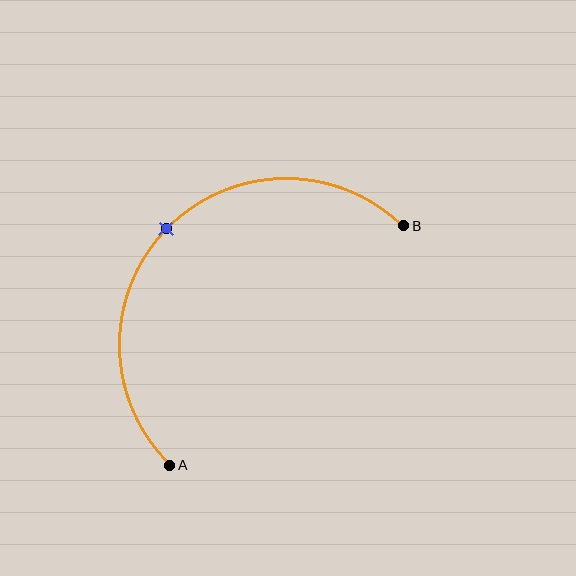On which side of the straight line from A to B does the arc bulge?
The arc bulges above and to the left of the straight line connecting A and B.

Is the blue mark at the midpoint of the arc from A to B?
Yes. The blue mark lies on the arc at equal arc-length from both A and B — it is the arc midpoint.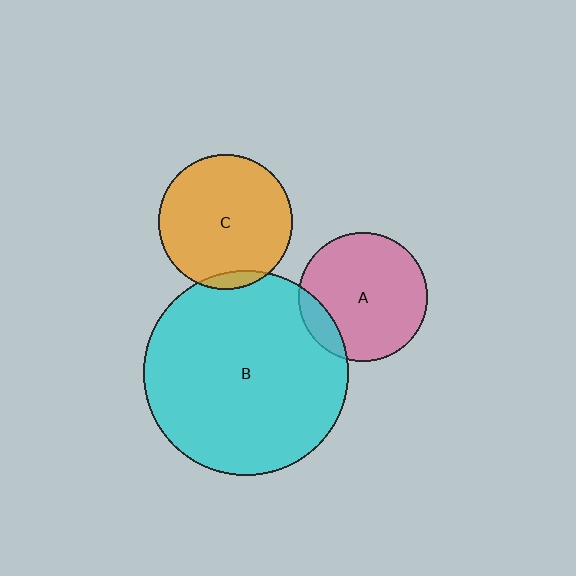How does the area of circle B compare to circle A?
Approximately 2.5 times.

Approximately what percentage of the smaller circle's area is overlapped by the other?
Approximately 15%.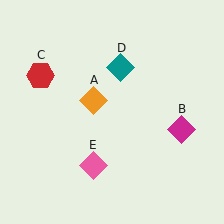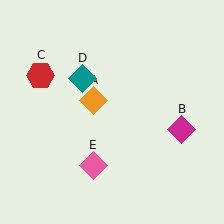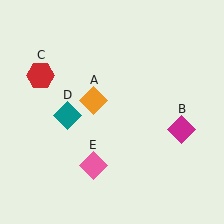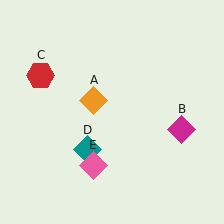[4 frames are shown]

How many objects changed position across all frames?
1 object changed position: teal diamond (object D).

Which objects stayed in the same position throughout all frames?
Orange diamond (object A) and magenta diamond (object B) and red hexagon (object C) and pink diamond (object E) remained stationary.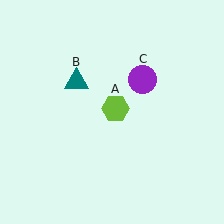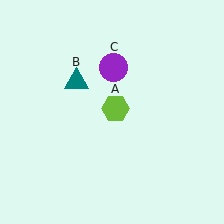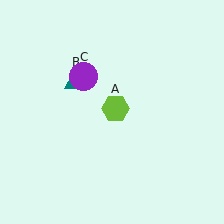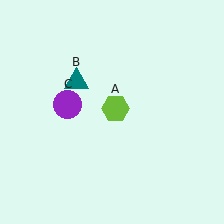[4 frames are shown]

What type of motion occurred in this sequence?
The purple circle (object C) rotated counterclockwise around the center of the scene.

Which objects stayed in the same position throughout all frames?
Lime hexagon (object A) and teal triangle (object B) remained stationary.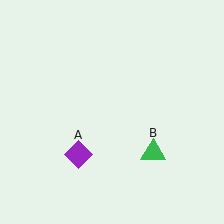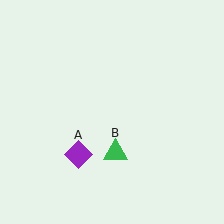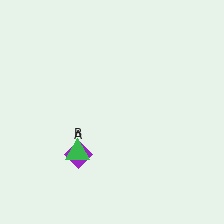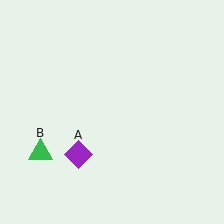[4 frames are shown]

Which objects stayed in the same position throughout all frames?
Purple diamond (object A) remained stationary.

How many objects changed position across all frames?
1 object changed position: green triangle (object B).